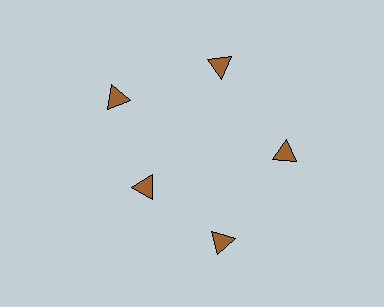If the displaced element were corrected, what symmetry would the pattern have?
It would have 5-fold rotational symmetry — the pattern would map onto itself every 72 degrees.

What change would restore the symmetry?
The symmetry would be restored by moving it outward, back onto the ring so that all 5 triangles sit at equal angles and equal distance from the center.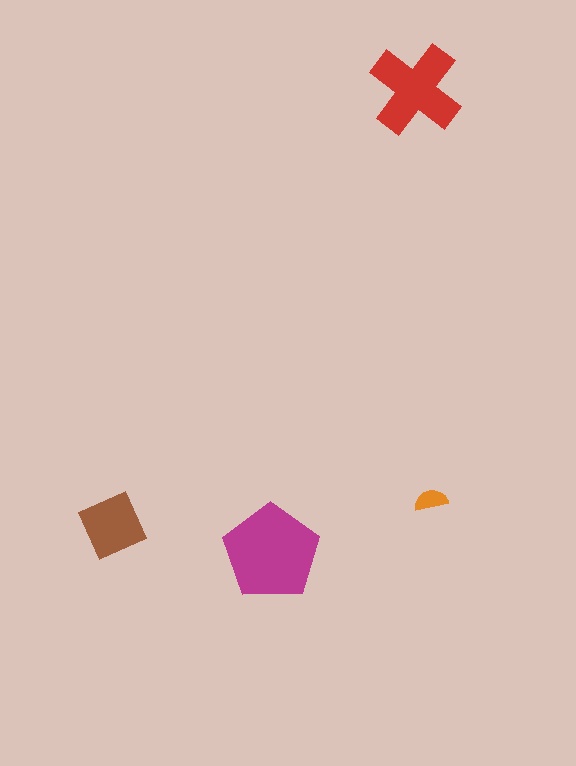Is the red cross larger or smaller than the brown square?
Larger.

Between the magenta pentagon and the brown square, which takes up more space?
The magenta pentagon.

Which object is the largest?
The magenta pentagon.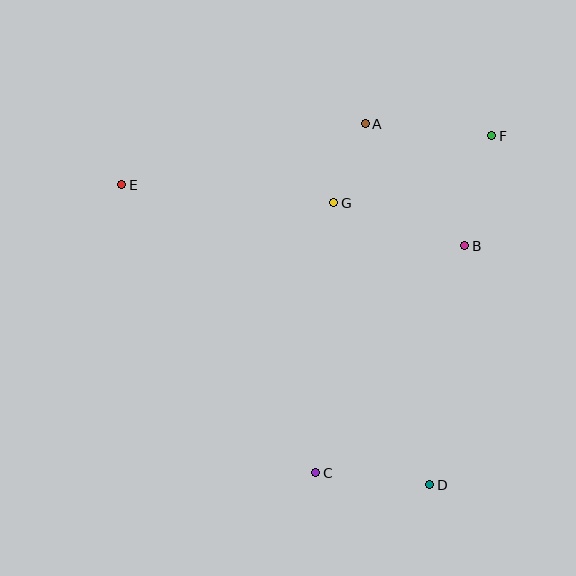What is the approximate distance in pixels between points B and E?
The distance between B and E is approximately 349 pixels.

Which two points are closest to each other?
Points A and G are closest to each other.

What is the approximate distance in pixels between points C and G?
The distance between C and G is approximately 271 pixels.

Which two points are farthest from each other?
Points D and E are farthest from each other.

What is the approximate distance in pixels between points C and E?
The distance between C and E is approximately 347 pixels.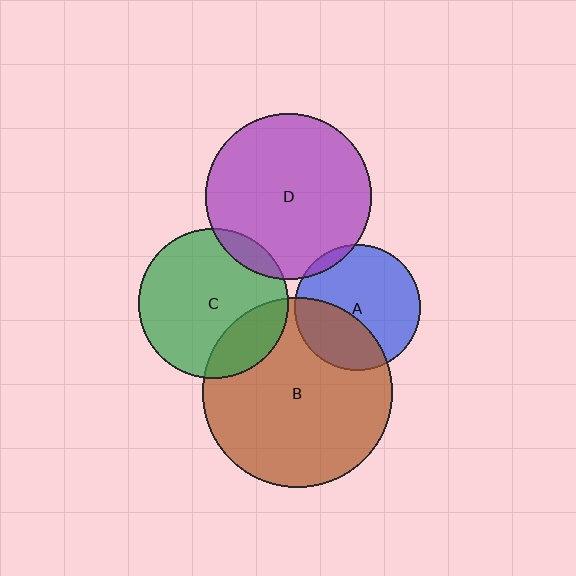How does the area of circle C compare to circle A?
Approximately 1.4 times.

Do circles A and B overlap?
Yes.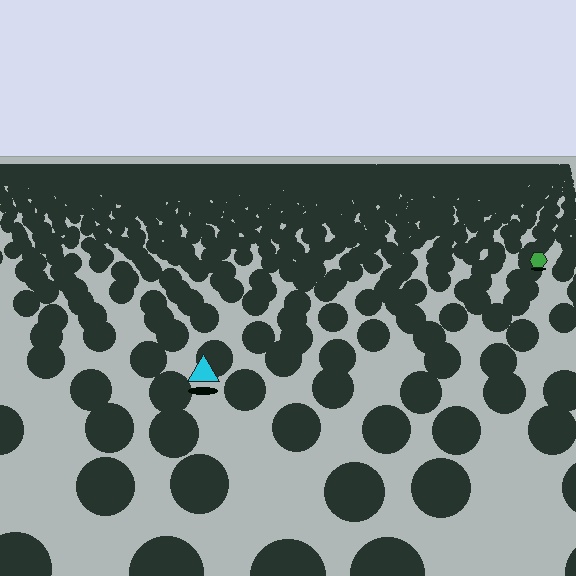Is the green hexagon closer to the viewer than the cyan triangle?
No. The cyan triangle is closer — you can tell from the texture gradient: the ground texture is coarser near it.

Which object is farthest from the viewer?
The green hexagon is farthest from the viewer. It appears smaller and the ground texture around it is denser.